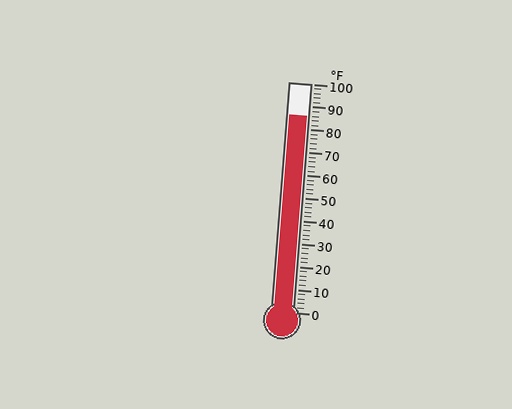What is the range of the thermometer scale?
The thermometer scale ranges from 0°F to 100°F.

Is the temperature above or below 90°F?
The temperature is below 90°F.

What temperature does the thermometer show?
The thermometer shows approximately 86°F.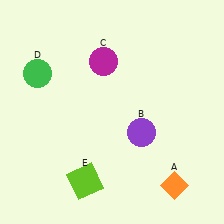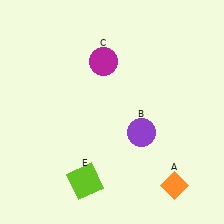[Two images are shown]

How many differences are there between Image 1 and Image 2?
There is 1 difference between the two images.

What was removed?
The green circle (D) was removed in Image 2.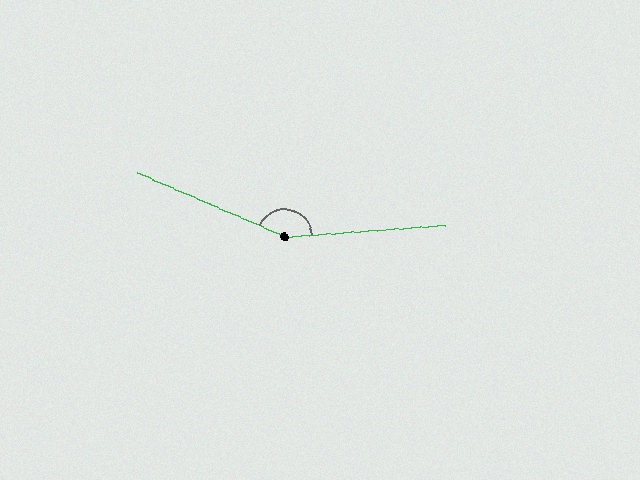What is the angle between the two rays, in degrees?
Approximately 152 degrees.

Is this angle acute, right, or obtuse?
It is obtuse.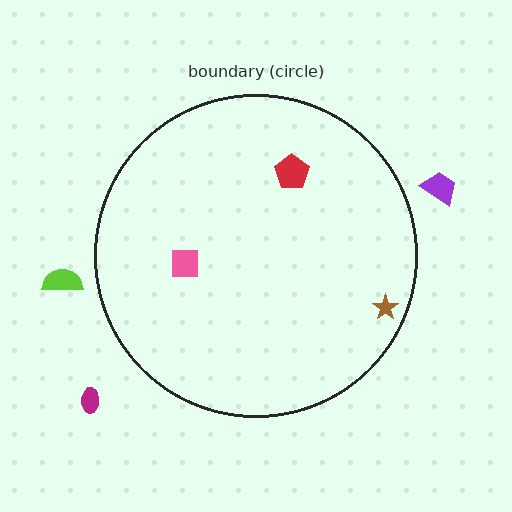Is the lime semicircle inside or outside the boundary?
Outside.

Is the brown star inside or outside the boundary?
Inside.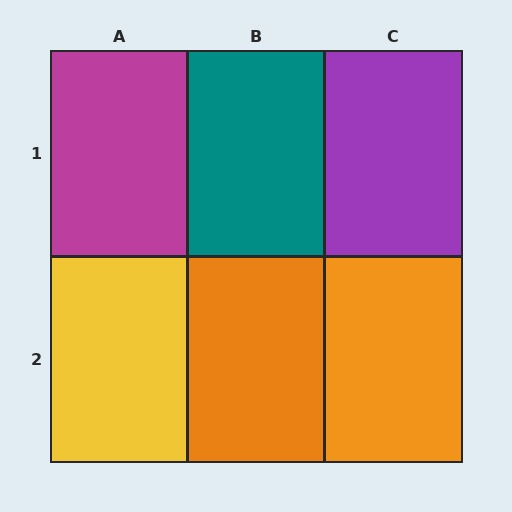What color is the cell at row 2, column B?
Orange.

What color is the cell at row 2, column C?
Orange.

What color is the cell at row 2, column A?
Yellow.